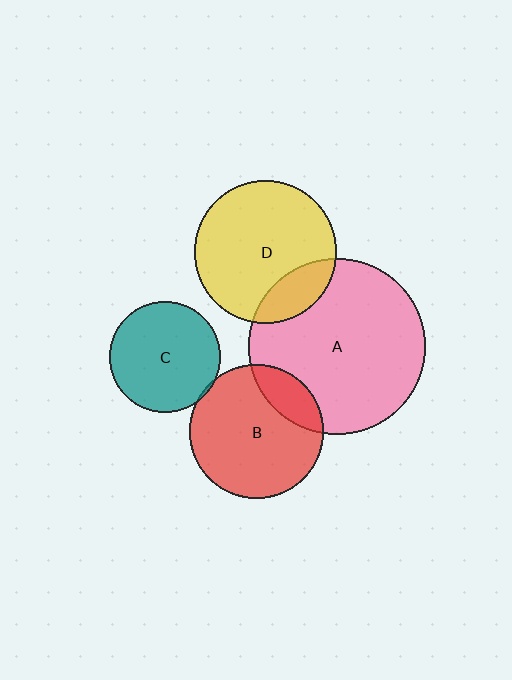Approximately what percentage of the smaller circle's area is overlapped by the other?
Approximately 5%.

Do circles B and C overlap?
Yes.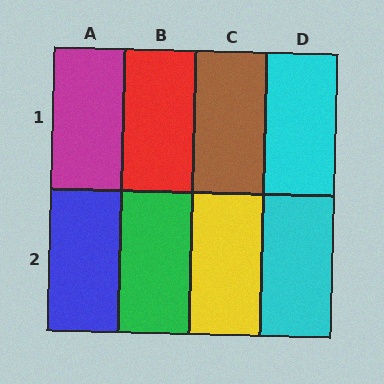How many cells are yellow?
1 cell is yellow.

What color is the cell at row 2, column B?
Green.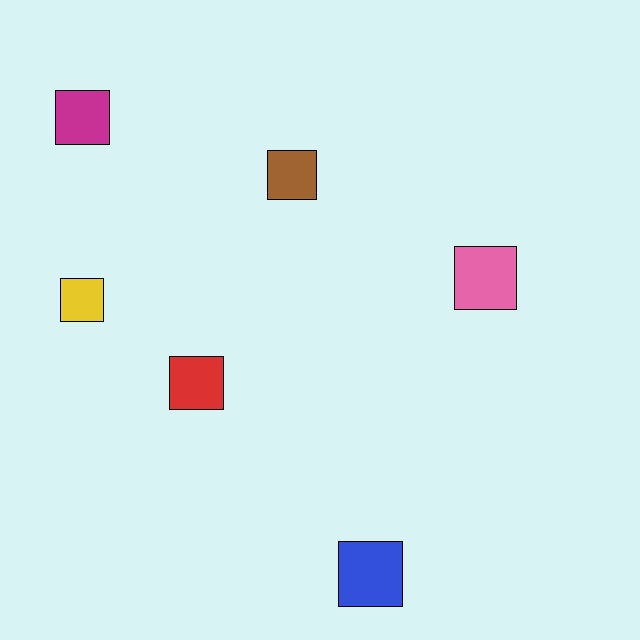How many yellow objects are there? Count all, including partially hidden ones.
There is 1 yellow object.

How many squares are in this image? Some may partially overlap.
There are 6 squares.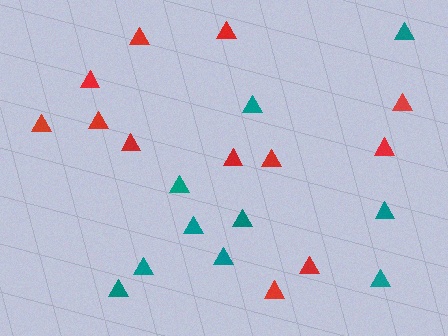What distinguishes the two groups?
There are 2 groups: one group of teal triangles (10) and one group of red triangles (12).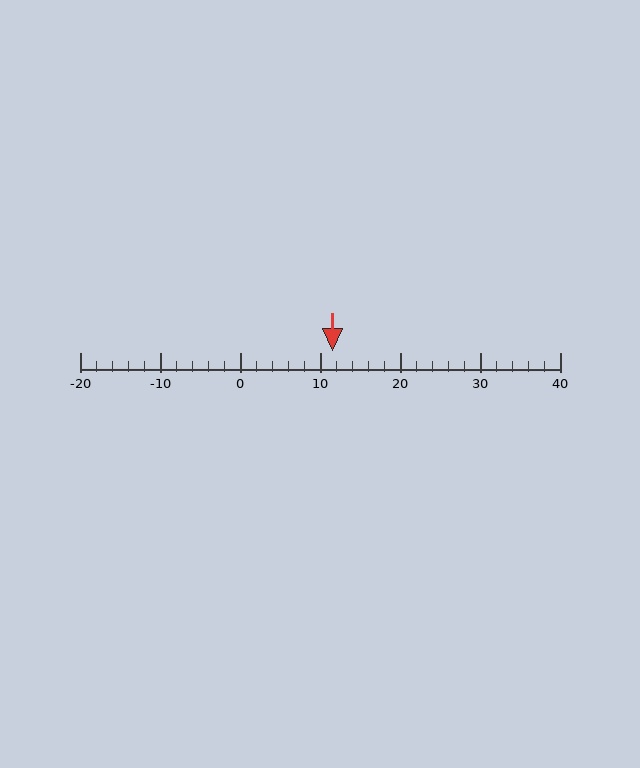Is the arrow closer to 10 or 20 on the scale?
The arrow is closer to 10.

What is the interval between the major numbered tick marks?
The major tick marks are spaced 10 units apart.